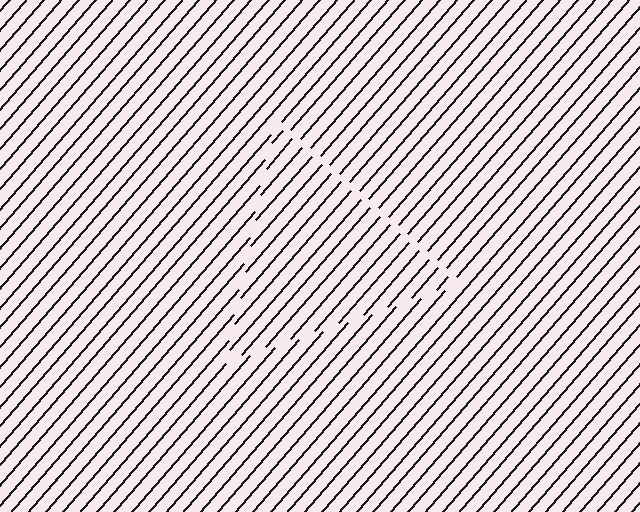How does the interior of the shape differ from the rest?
The interior of the shape contains the same grating, shifted by half a period — the contour is defined by the phase discontinuity where line-ends from the inner and outer gratings abut.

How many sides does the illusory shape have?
3 sides — the line-ends trace a triangle.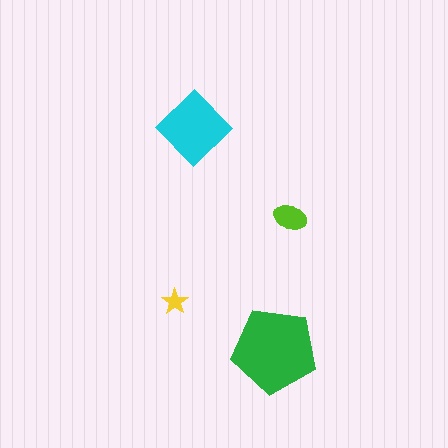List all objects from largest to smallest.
The green pentagon, the cyan diamond, the lime ellipse, the yellow star.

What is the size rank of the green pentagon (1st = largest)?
1st.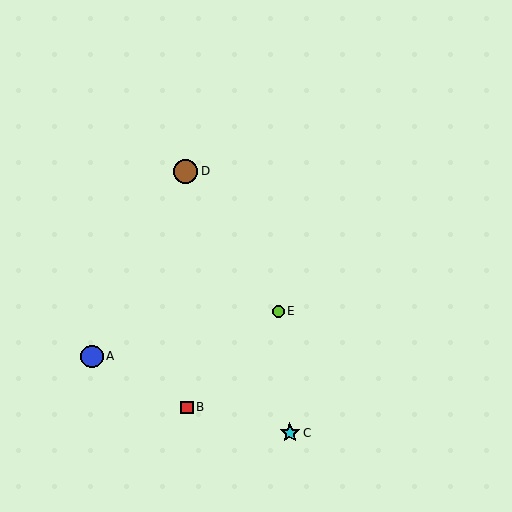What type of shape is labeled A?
Shape A is a blue circle.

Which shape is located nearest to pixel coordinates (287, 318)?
The lime circle (labeled E) at (278, 311) is nearest to that location.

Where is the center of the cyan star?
The center of the cyan star is at (290, 433).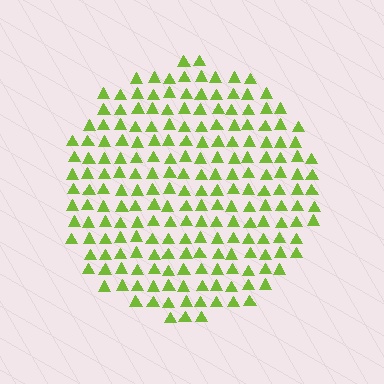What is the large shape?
The large shape is a circle.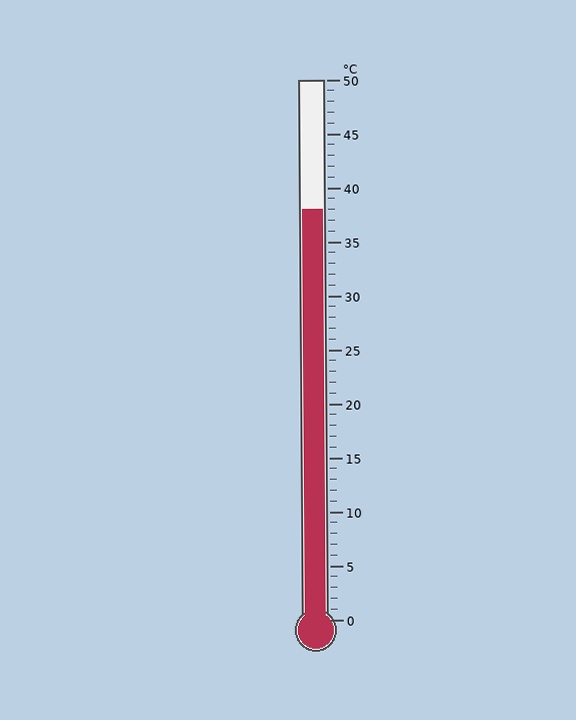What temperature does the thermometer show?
The thermometer shows approximately 38°C.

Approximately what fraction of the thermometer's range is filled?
The thermometer is filled to approximately 75% of its range.